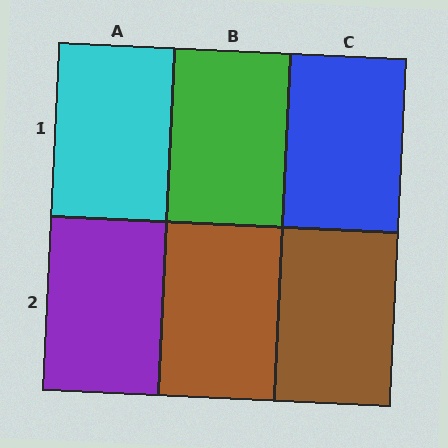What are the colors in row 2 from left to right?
Purple, brown, brown.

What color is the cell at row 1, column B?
Green.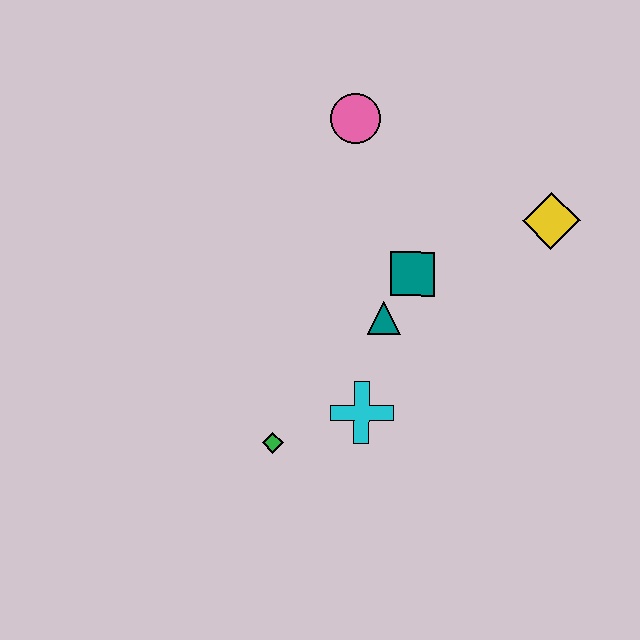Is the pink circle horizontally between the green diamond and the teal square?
Yes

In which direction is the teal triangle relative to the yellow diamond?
The teal triangle is to the left of the yellow diamond.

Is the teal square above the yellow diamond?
No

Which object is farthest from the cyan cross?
The pink circle is farthest from the cyan cross.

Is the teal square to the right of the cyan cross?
Yes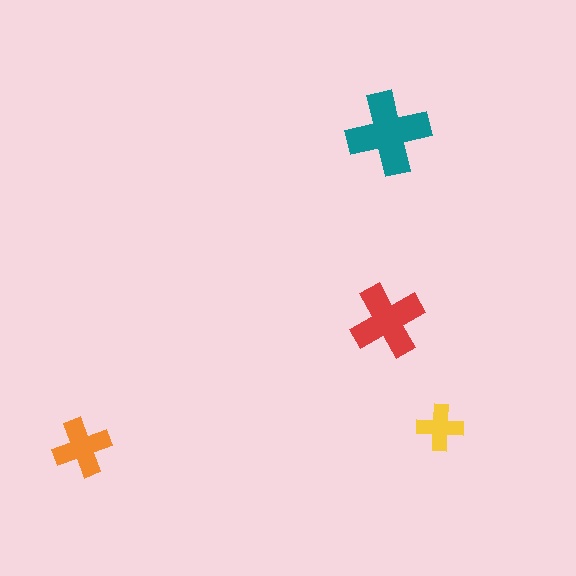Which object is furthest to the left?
The orange cross is leftmost.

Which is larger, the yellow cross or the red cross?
The red one.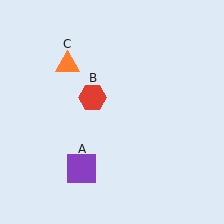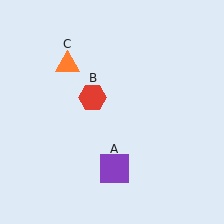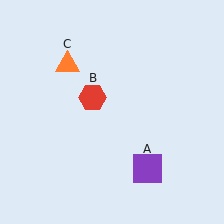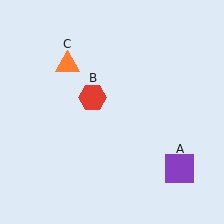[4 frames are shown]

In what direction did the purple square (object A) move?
The purple square (object A) moved right.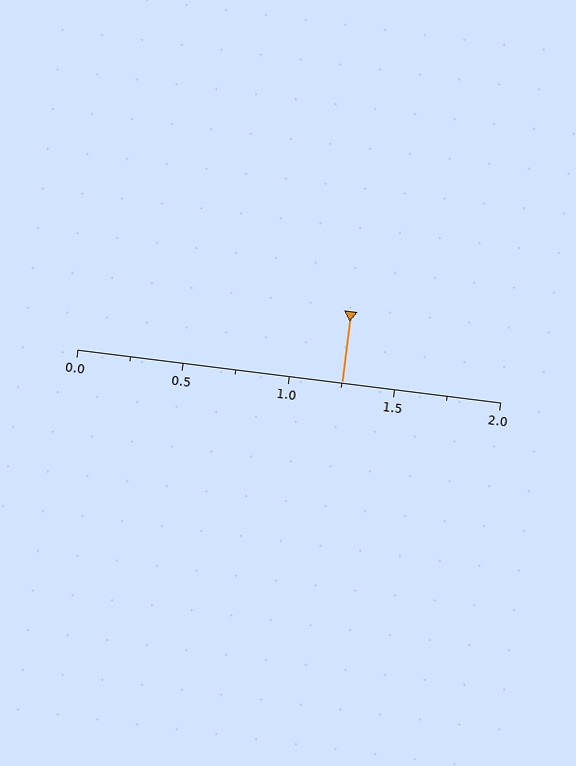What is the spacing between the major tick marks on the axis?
The major ticks are spaced 0.5 apart.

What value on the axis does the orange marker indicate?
The marker indicates approximately 1.25.